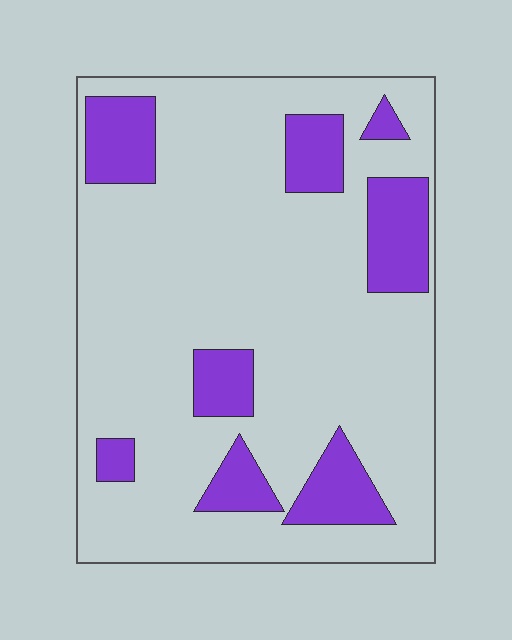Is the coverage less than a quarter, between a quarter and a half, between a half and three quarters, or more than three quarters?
Less than a quarter.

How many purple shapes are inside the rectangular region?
8.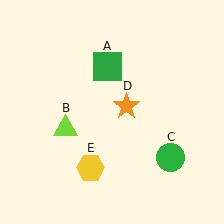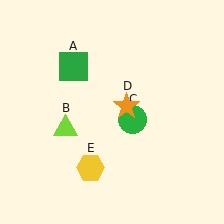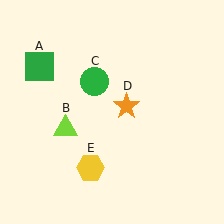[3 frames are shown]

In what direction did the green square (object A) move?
The green square (object A) moved left.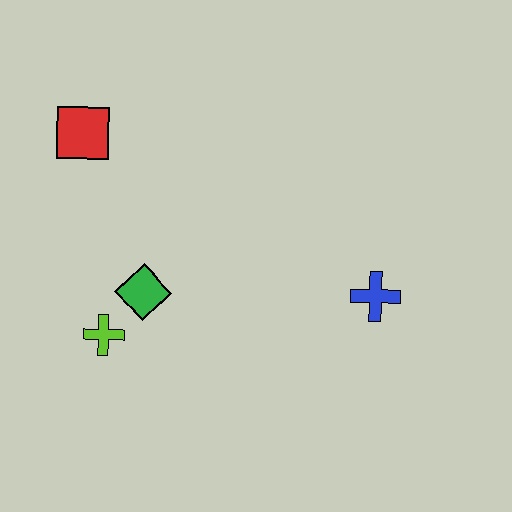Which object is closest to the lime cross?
The green diamond is closest to the lime cross.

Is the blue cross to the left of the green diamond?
No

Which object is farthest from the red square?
The blue cross is farthest from the red square.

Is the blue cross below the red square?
Yes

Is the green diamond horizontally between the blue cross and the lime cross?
Yes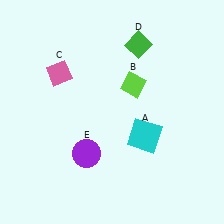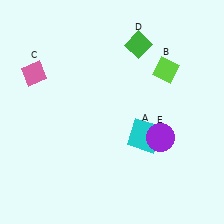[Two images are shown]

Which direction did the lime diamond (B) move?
The lime diamond (B) moved right.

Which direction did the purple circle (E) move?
The purple circle (E) moved right.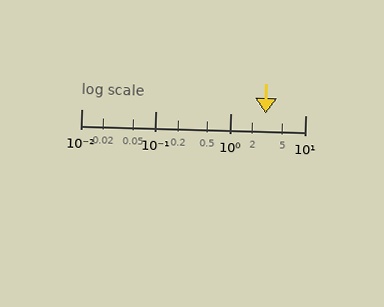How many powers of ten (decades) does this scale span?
The scale spans 3 decades, from 0.01 to 10.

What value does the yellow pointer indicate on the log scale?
The pointer indicates approximately 3.